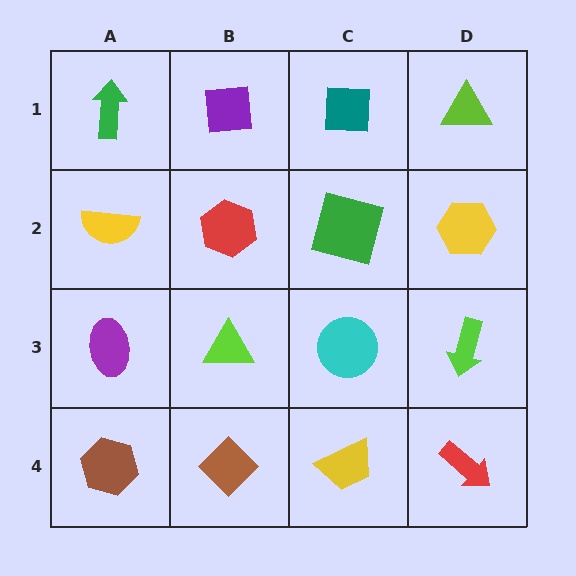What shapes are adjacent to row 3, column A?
A yellow semicircle (row 2, column A), a brown hexagon (row 4, column A), a lime triangle (row 3, column B).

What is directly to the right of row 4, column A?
A brown diamond.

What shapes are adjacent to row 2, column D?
A lime triangle (row 1, column D), a lime arrow (row 3, column D), a green square (row 2, column C).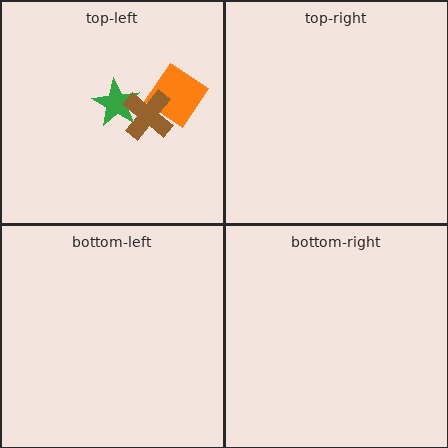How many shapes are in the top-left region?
3.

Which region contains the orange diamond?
The top-left region.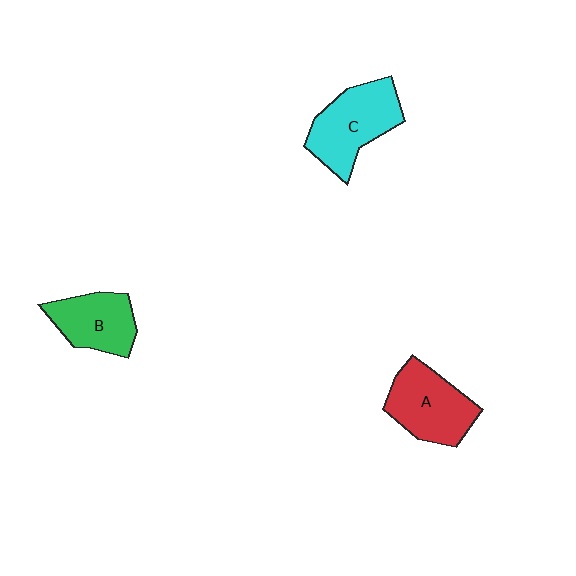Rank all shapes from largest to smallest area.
From largest to smallest: C (cyan), A (red), B (green).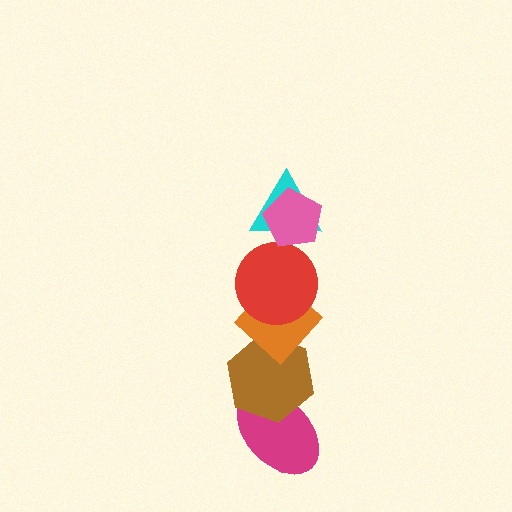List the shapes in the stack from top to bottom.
From top to bottom: the pink pentagon, the cyan triangle, the red circle, the orange diamond, the brown hexagon, the magenta ellipse.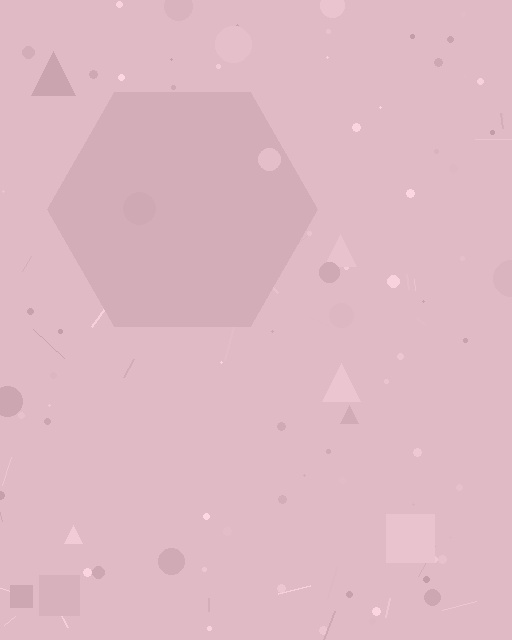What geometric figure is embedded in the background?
A hexagon is embedded in the background.